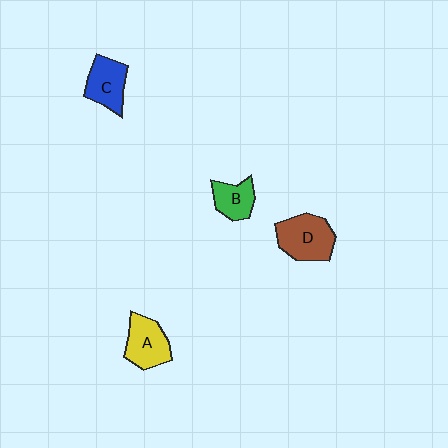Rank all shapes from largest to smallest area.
From largest to smallest: D (brown), A (yellow), C (blue), B (green).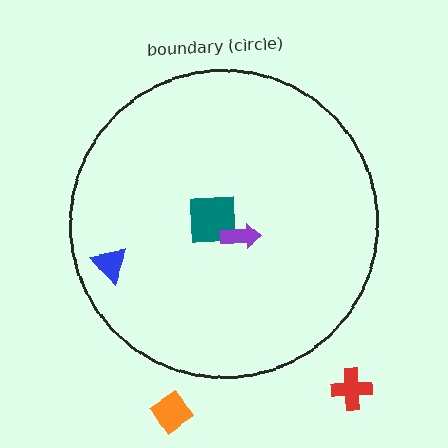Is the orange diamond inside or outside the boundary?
Outside.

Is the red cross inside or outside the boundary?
Outside.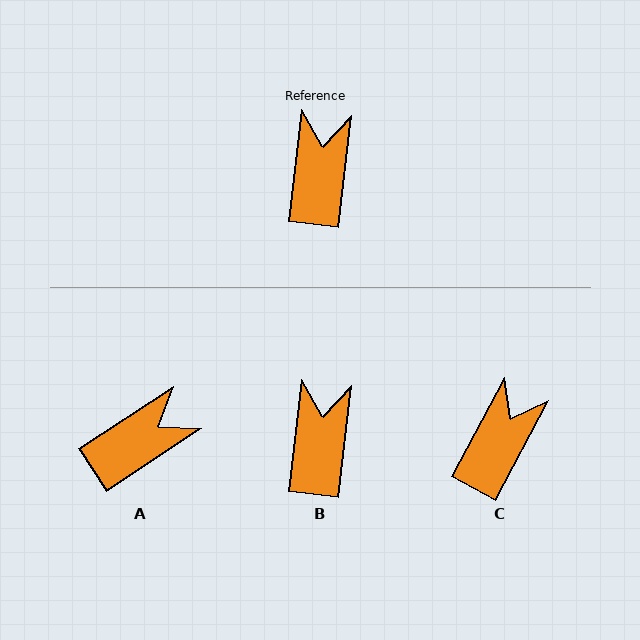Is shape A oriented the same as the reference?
No, it is off by about 50 degrees.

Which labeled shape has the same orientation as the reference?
B.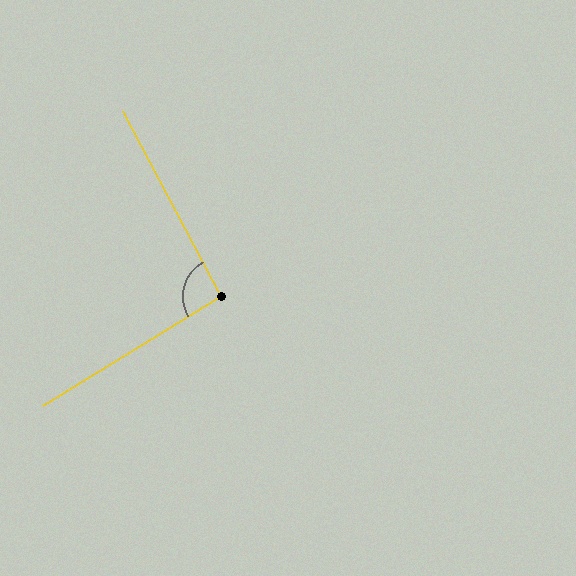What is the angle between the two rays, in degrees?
Approximately 94 degrees.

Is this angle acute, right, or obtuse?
It is approximately a right angle.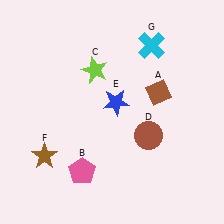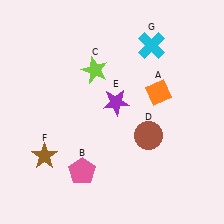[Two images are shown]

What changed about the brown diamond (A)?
In Image 1, A is brown. In Image 2, it changed to orange.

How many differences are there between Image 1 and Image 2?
There are 2 differences between the two images.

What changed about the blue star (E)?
In Image 1, E is blue. In Image 2, it changed to purple.